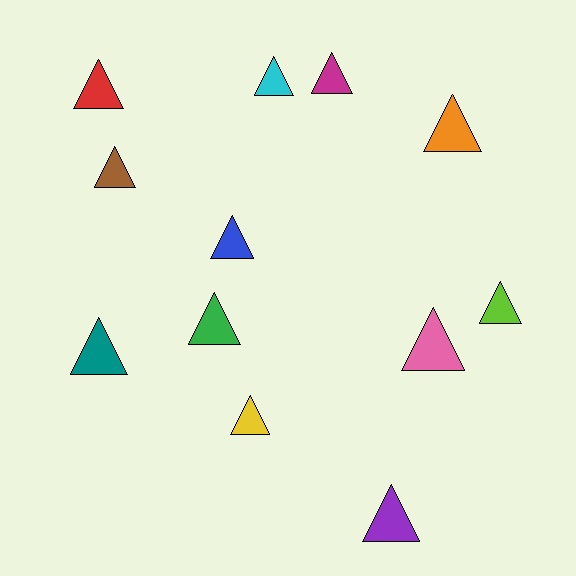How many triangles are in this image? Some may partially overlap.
There are 12 triangles.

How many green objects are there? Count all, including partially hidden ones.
There is 1 green object.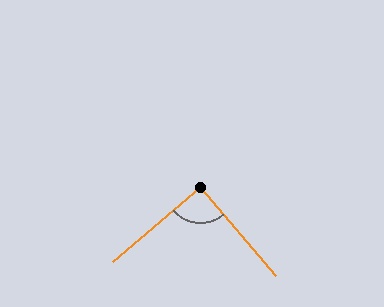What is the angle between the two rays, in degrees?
Approximately 90 degrees.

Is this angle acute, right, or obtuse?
It is approximately a right angle.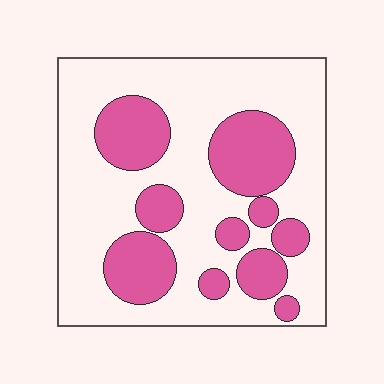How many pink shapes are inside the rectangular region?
10.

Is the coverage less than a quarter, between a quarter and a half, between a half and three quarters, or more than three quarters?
Between a quarter and a half.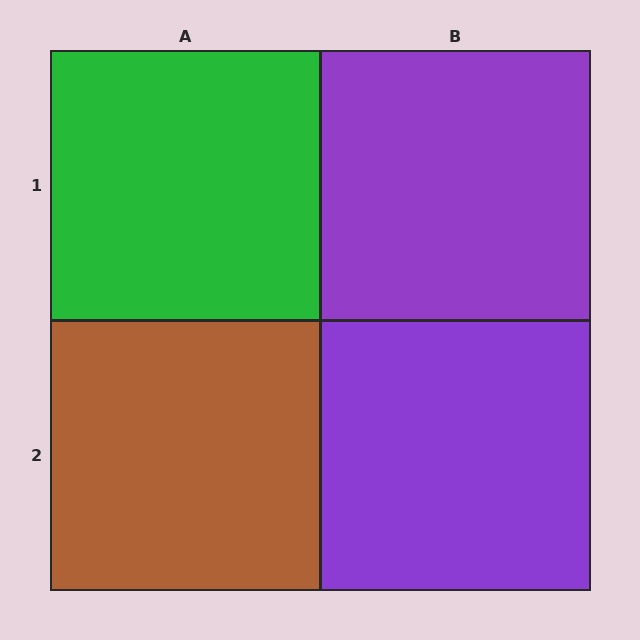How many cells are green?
1 cell is green.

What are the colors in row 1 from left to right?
Green, purple.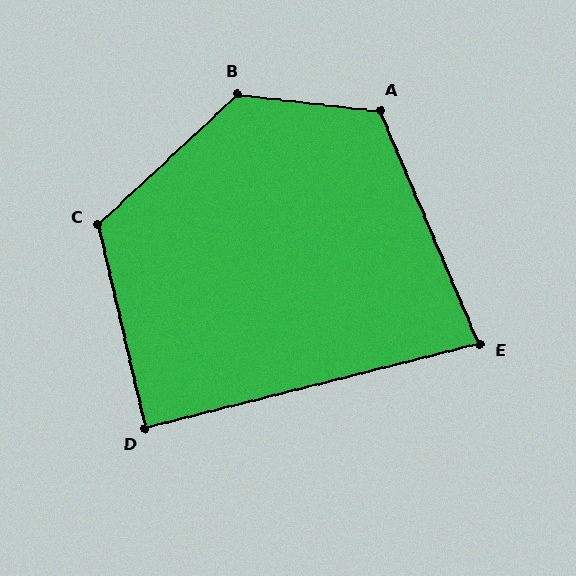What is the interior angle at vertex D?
Approximately 89 degrees (approximately right).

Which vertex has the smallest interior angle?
E, at approximately 81 degrees.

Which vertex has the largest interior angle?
B, at approximately 130 degrees.